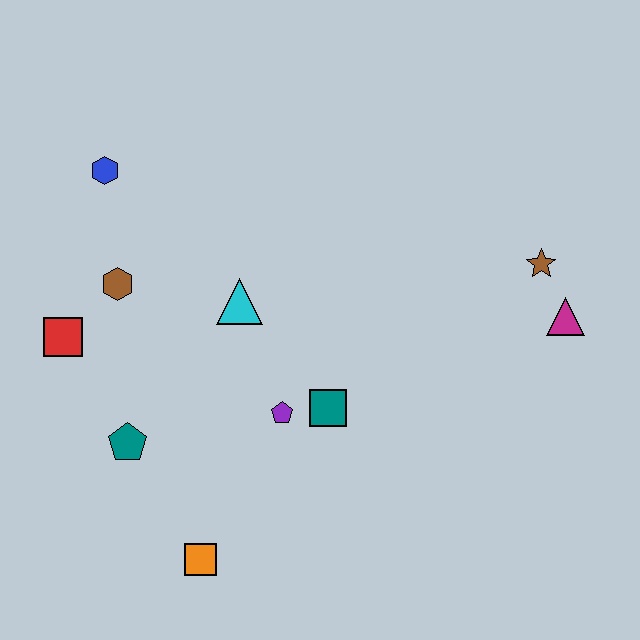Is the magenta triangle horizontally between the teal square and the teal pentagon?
No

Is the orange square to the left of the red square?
No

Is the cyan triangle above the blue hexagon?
No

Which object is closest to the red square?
The brown hexagon is closest to the red square.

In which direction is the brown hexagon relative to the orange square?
The brown hexagon is above the orange square.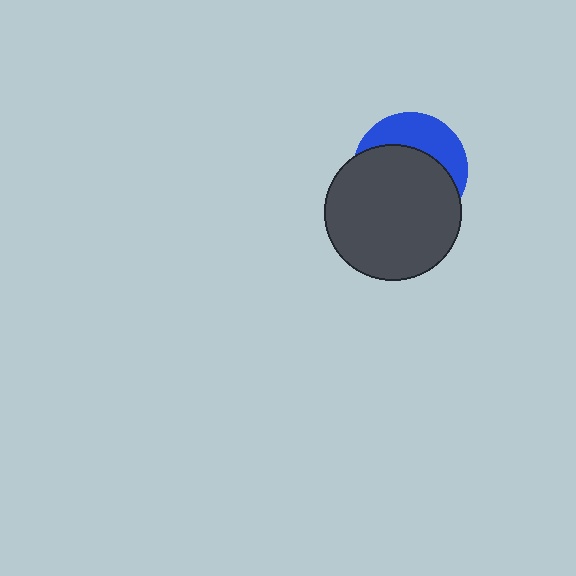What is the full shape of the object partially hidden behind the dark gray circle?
The partially hidden object is a blue circle.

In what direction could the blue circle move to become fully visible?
The blue circle could move up. That would shift it out from behind the dark gray circle entirely.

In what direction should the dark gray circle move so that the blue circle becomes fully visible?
The dark gray circle should move down. That is the shortest direction to clear the overlap and leave the blue circle fully visible.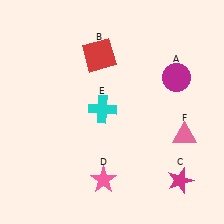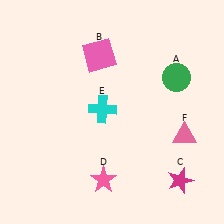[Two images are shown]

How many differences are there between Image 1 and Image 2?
There are 2 differences between the two images.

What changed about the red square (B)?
In Image 1, B is red. In Image 2, it changed to pink.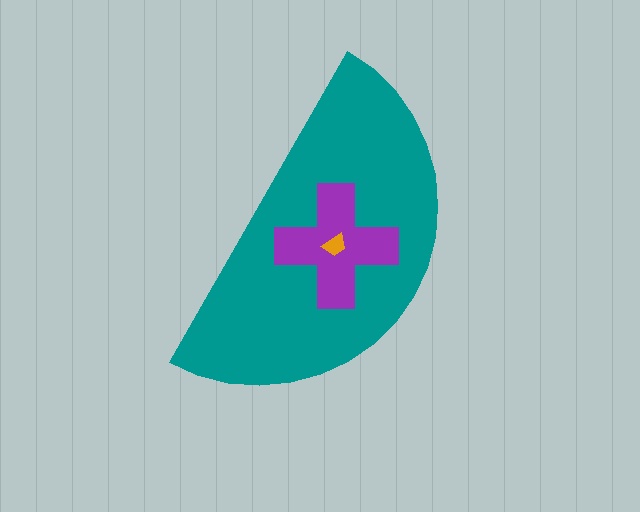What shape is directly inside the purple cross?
The orange trapezoid.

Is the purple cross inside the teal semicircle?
Yes.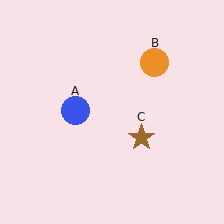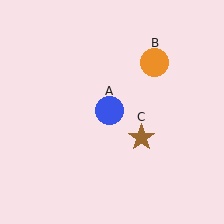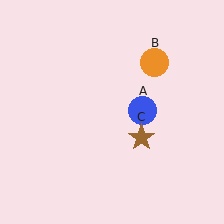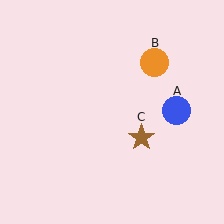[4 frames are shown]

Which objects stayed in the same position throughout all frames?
Orange circle (object B) and brown star (object C) remained stationary.